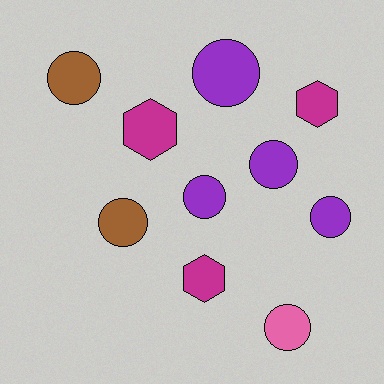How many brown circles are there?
There are 2 brown circles.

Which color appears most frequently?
Purple, with 4 objects.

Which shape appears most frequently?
Circle, with 7 objects.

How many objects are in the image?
There are 10 objects.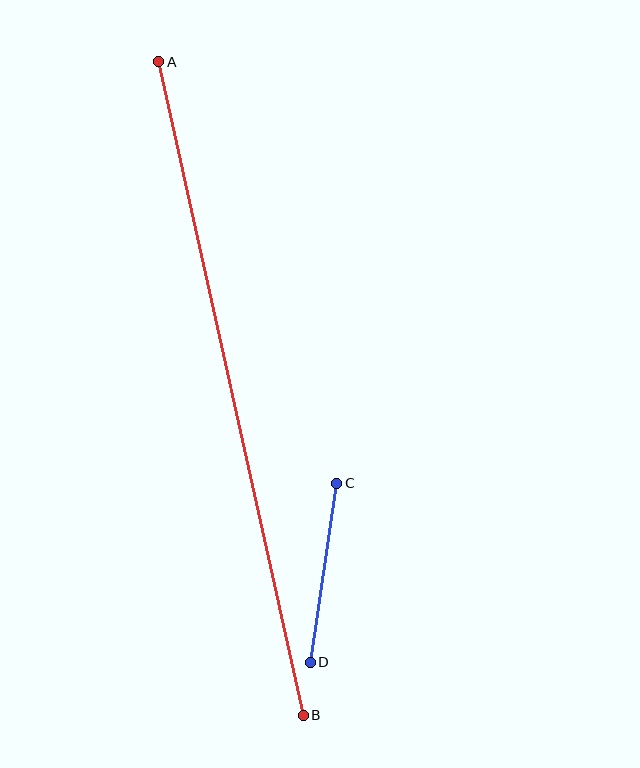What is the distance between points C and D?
The distance is approximately 181 pixels.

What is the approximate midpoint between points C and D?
The midpoint is at approximately (323, 573) pixels.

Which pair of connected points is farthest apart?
Points A and B are farthest apart.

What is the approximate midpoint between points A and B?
The midpoint is at approximately (231, 388) pixels.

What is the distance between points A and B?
The distance is approximately 669 pixels.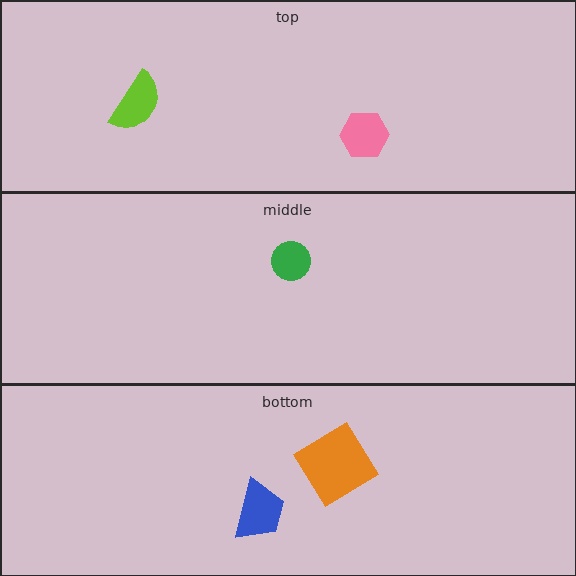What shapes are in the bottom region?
The orange diamond, the blue trapezoid.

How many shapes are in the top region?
2.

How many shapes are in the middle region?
1.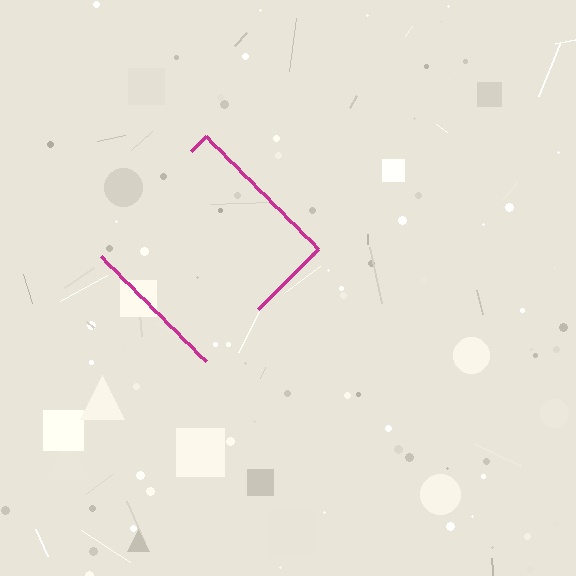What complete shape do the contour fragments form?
The contour fragments form a diamond.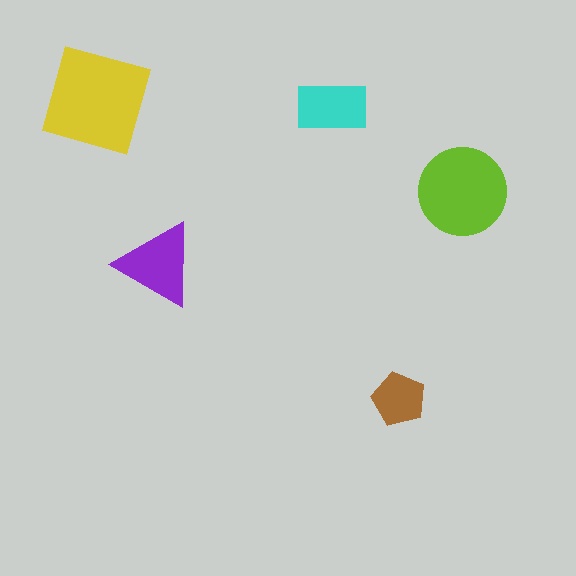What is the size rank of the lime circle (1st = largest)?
2nd.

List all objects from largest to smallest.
The yellow diamond, the lime circle, the purple triangle, the cyan rectangle, the brown pentagon.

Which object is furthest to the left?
The yellow diamond is leftmost.